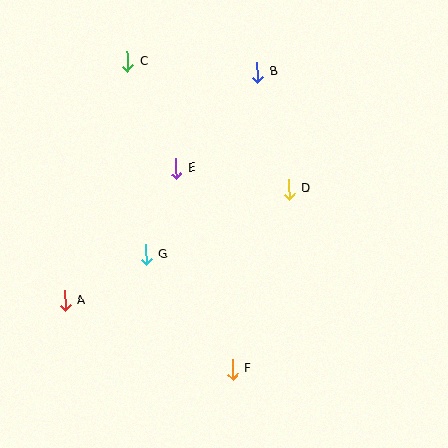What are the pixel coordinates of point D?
Point D is at (289, 189).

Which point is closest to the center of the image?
Point E at (176, 169) is closest to the center.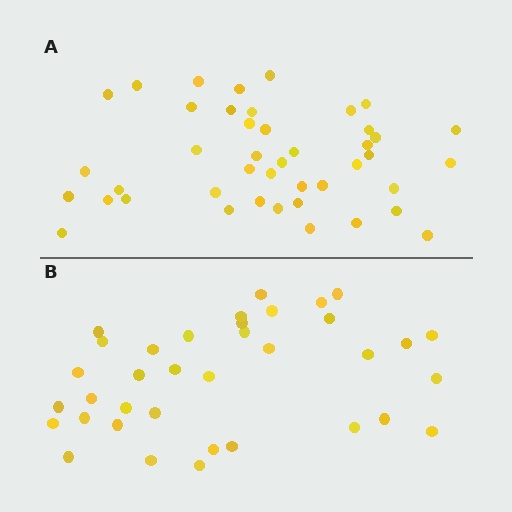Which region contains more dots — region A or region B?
Region A (the top region) has more dots.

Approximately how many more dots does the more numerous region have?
Region A has roughly 8 or so more dots than region B.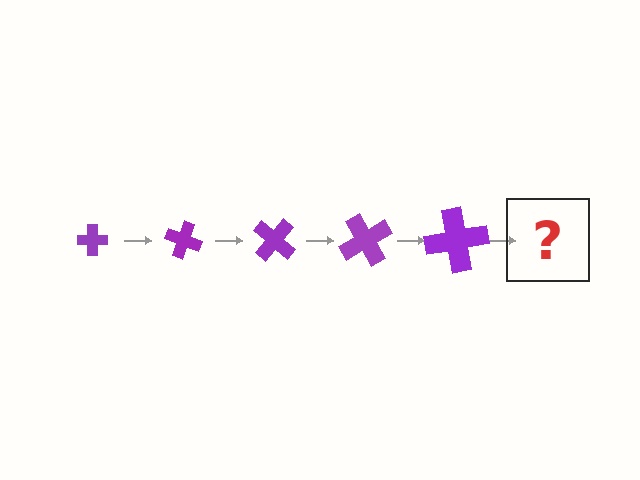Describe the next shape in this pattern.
It should be a cross, larger than the previous one and rotated 100 degrees from the start.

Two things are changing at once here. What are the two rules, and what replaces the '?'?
The two rules are that the cross grows larger each step and it rotates 20 degrees each step. The '?' should be a cross, larger than the previous one and rotated 100 degrees from the start.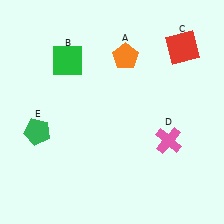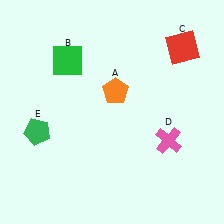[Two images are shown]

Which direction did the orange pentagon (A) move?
The orange pentagon (A) moved down.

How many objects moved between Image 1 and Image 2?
1 object moved between the two images.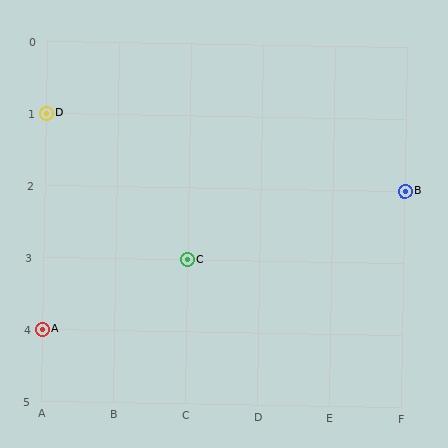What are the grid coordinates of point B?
Point B is at grid coordinates (F, 2).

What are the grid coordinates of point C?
Point C is at grid coordinates (C, 3).